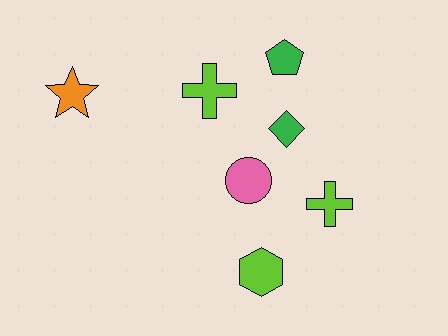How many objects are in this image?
There are 7 objects.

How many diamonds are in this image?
There is 1 diamond.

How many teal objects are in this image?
There are no teal objects.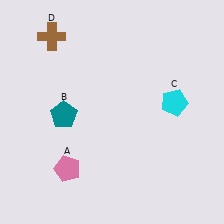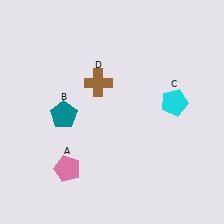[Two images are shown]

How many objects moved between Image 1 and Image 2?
1 object moved between the two images.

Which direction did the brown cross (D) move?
The brown cross (D) moved down.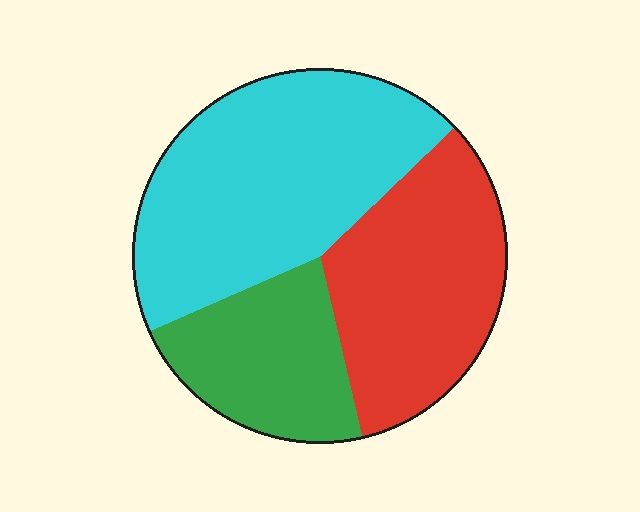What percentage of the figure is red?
Red takes up about one third (1/3) of the figure.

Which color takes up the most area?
Cyan, at roughly 45%.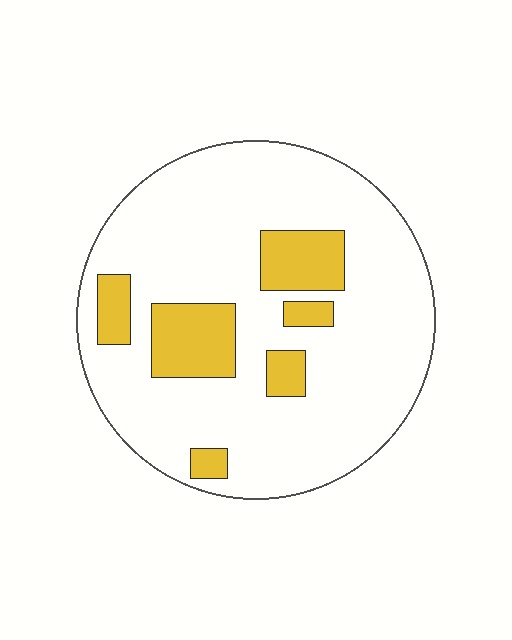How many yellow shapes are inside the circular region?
6.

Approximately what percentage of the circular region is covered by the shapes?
Approximately 20%.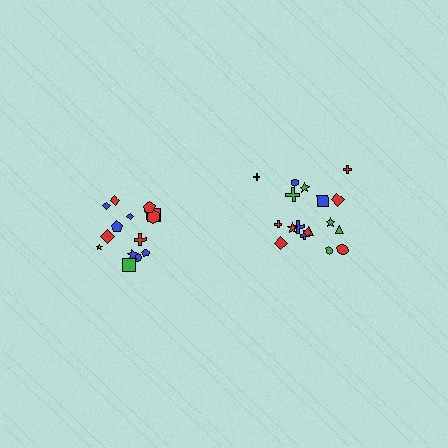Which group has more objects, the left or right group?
The right group.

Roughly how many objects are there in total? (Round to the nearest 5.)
Roughly 35 objects in total.